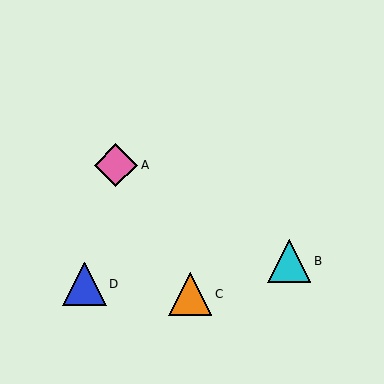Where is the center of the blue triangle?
The center of the blue triangle is at (84, 284).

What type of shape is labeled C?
Shape C is an orange triangle.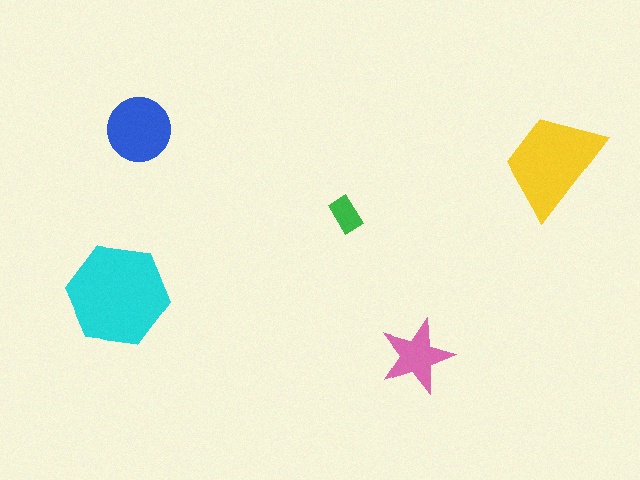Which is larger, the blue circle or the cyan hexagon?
The cyan hexagon.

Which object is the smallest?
The green rectangle.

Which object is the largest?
The cyan hexagon.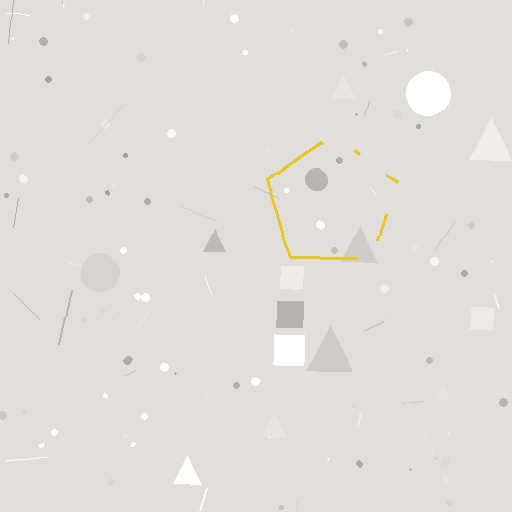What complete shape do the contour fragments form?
The contour fragments form a pentagon.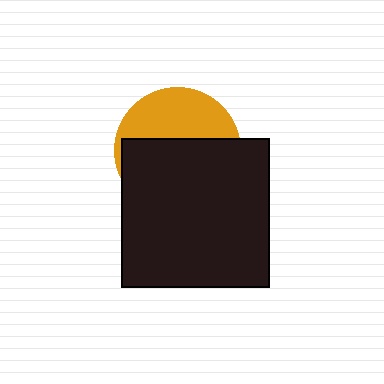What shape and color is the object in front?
The object in front is a black square.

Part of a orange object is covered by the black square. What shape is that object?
It is a circle.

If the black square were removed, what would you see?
You would see the complete orange circle.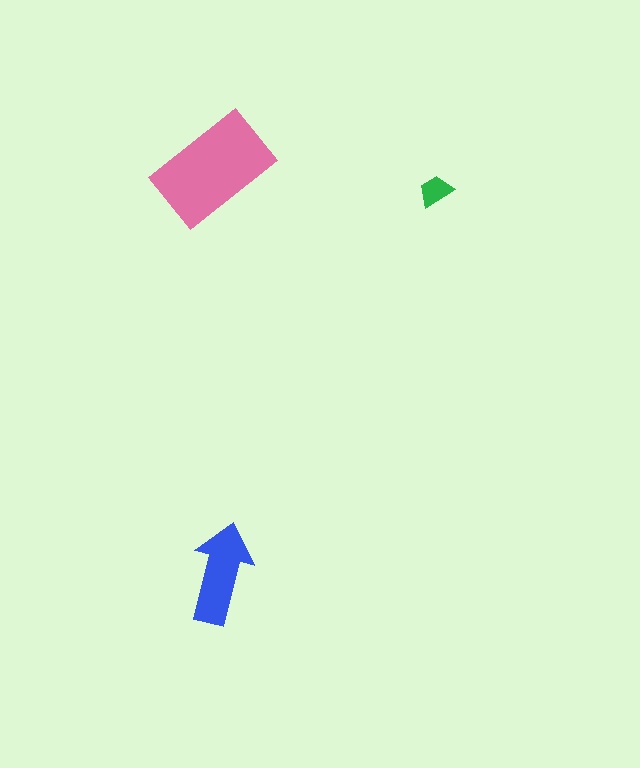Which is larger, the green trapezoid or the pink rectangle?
The pink rectangle.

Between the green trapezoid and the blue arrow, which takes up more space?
The blue arrow.